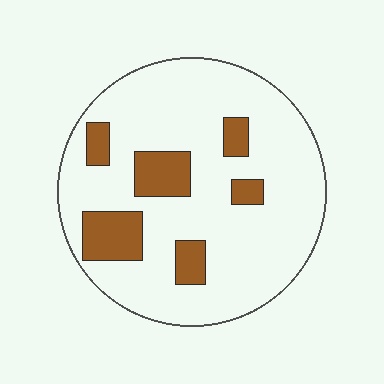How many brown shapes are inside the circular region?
6.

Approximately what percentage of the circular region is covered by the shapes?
Approximately 20%.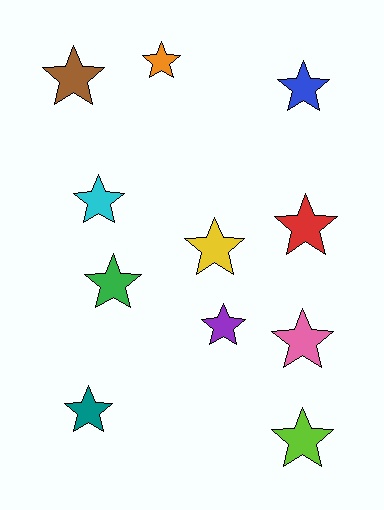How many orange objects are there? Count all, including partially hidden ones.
There is 1 orange object.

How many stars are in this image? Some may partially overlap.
There are 11 stars.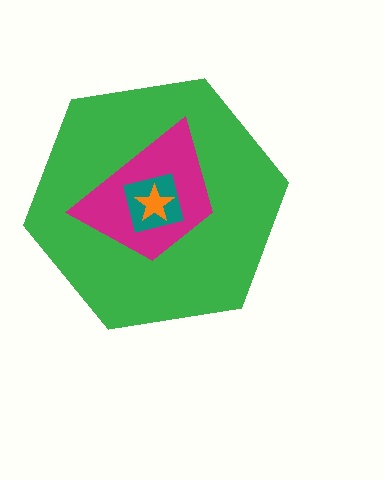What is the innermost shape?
The orange star.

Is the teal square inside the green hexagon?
Yes.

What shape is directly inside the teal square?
The orange star.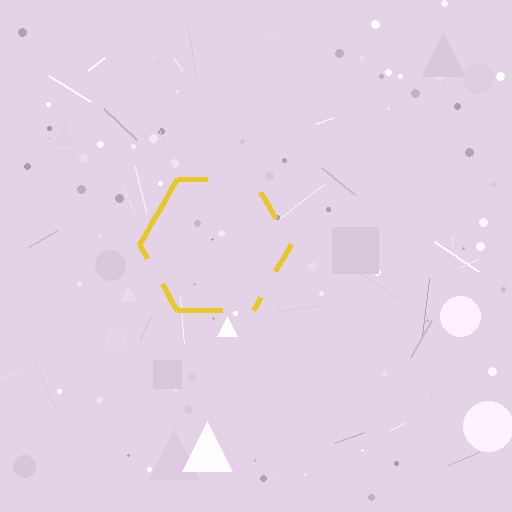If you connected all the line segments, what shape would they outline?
They would outline a hexagon.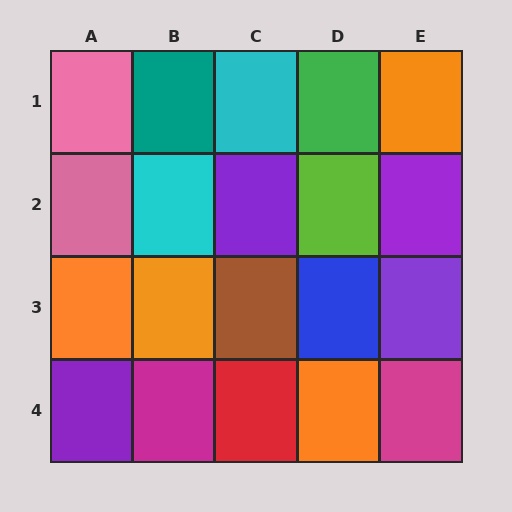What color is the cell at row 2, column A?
Pink.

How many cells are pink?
2 cells are pink.